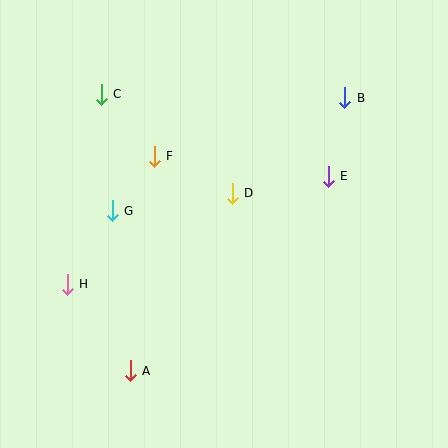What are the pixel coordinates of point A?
Point A is at (130, 371).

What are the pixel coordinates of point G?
Point G is at (112, 211).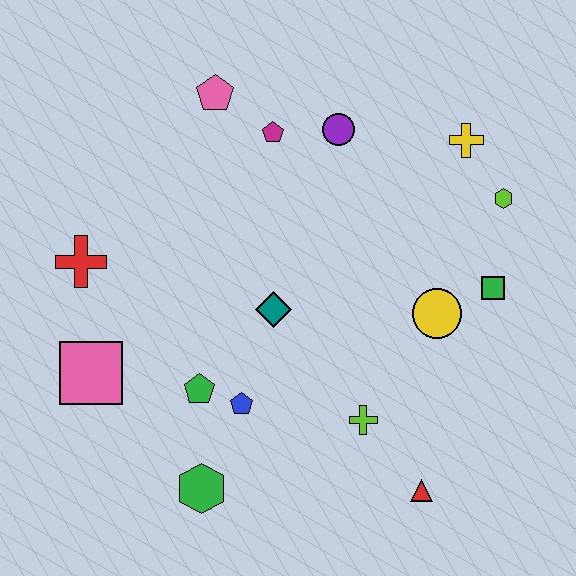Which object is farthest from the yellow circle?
The red cross is farthest from the yellow circle.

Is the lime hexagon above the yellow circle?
Yes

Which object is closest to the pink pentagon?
The magenta pentagon is closest to the pink pentagon.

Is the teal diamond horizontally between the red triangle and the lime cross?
No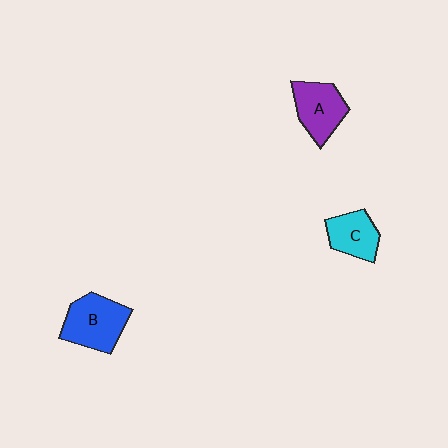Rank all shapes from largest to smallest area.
From largest to smallest: B (blue), A (purple), C (cyan).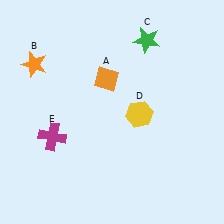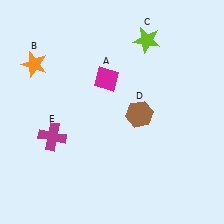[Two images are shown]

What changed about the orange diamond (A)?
In Image 1, A is orange. In Image 2, it changed to magenta.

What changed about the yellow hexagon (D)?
In Image 1, D is yellow. In Image 2, it changed to brown.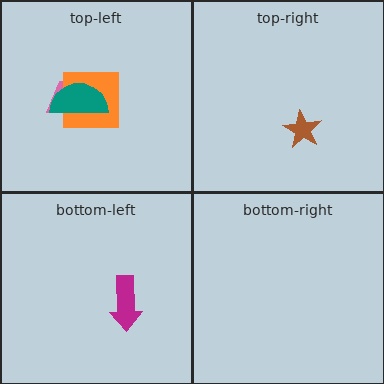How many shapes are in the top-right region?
1.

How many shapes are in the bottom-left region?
1.